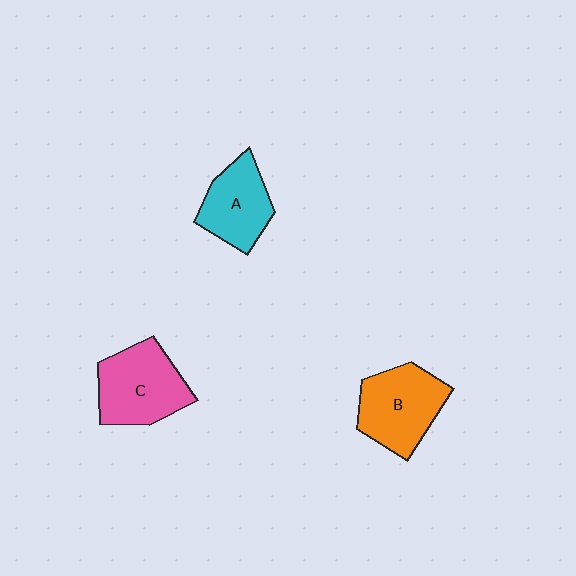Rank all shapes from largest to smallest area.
From largest to smallest: C (pink), B (orange), A (cyan).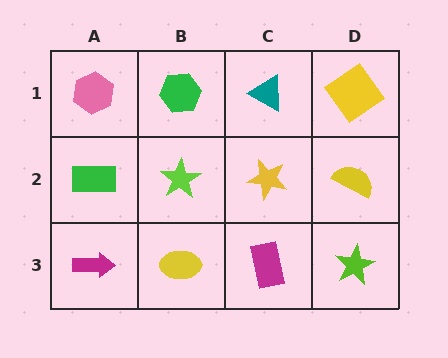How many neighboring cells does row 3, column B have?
3.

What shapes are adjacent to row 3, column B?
A lime star (row 2, column B), a magenta arrow (row 3, column A), a magenta rectangle (row 3, column C).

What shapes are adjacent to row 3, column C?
A yellow star (row 2, column C), a yellow ellipse (row 3, column B), a lime star (row 3, column D).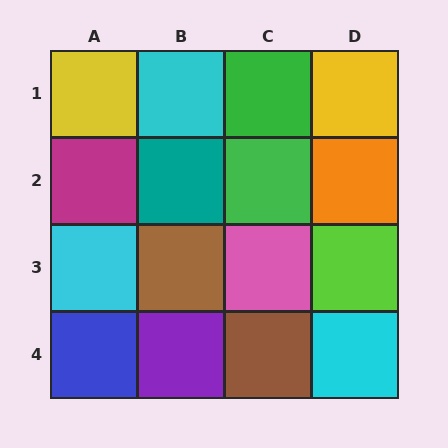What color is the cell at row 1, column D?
Yellow.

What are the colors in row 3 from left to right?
Cyan, brown, pink, lime.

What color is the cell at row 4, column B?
Purple.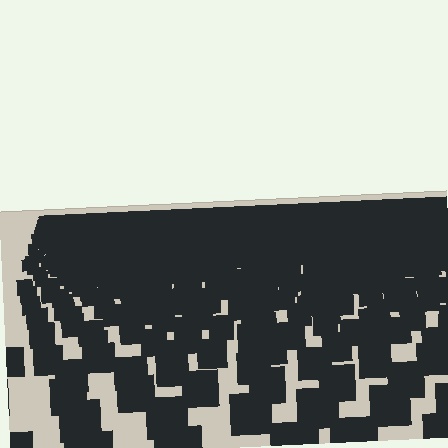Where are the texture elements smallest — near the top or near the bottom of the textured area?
Near the top.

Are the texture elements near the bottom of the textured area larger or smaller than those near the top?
Larger. Near the bottom, elements are closer to the viewer and appear at a bigger on-screen size.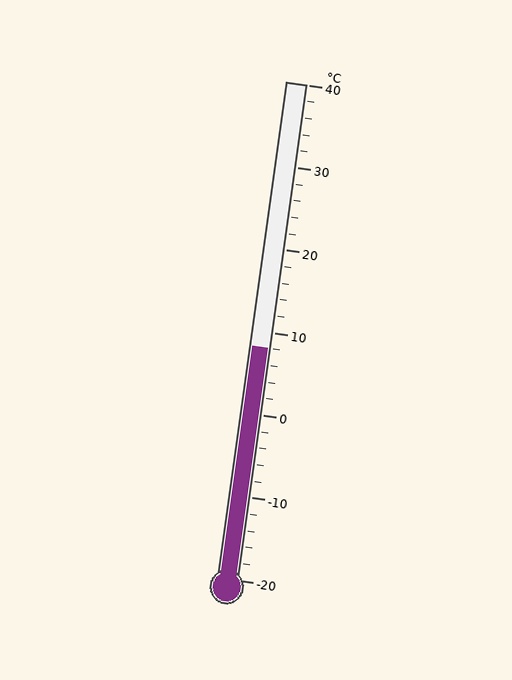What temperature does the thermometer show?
The thermometer shows approximately 8°C.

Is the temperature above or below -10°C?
The temperature is above -10°C.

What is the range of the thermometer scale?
The thermometer scale ranges from -20°C to 40°C.